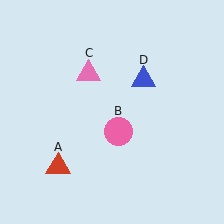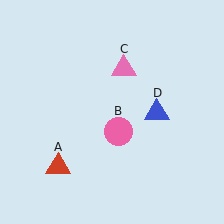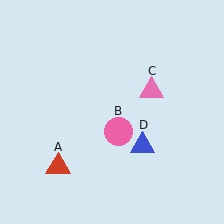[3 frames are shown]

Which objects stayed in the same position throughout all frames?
Red triangle (object A) and pink circle (object B) remained stationary.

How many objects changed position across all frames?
2 objects changed position: pink triangle (object C), blue triangle (object D).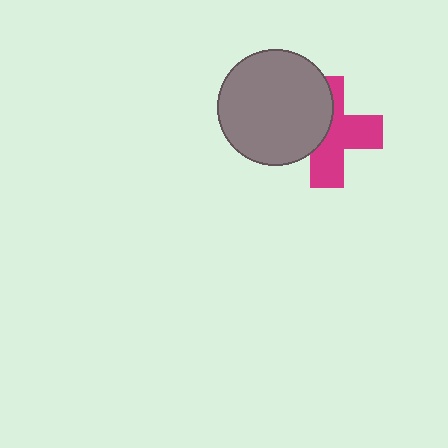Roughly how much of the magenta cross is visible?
About half of it is visible (roughly 57%).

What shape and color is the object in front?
The object in front is a gray circle.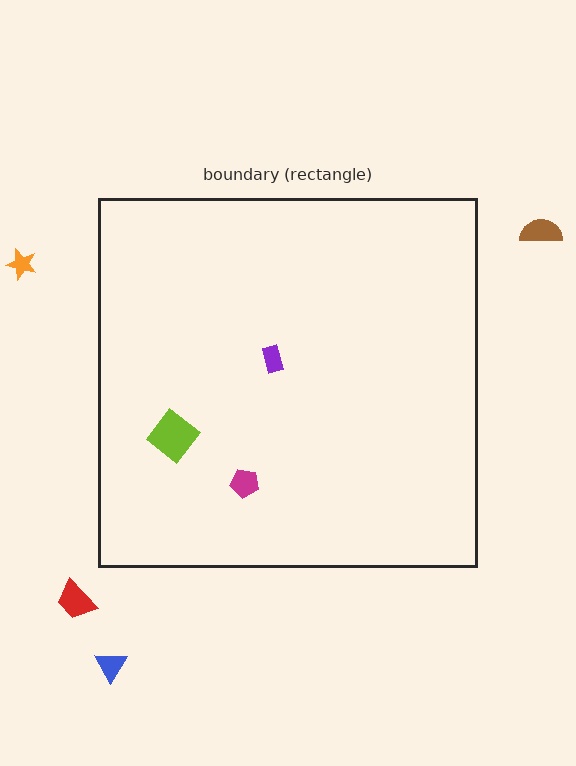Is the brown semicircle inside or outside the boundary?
Outside.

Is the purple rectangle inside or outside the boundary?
Inside.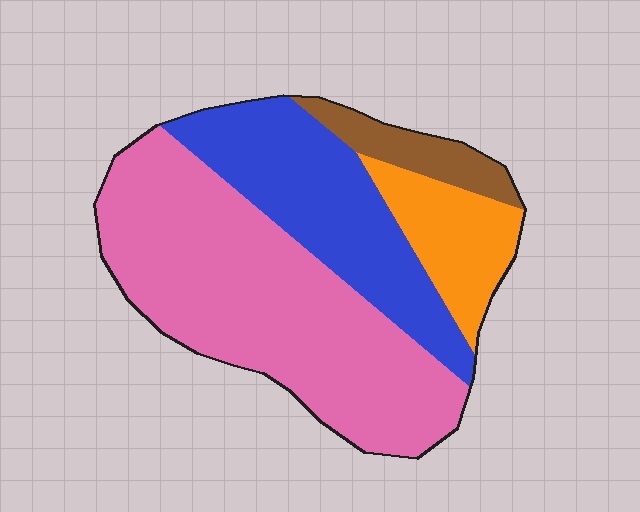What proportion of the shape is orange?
Orange takes up about one eighth (1/8) of the shape.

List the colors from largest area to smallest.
From largest to smallest: pink, blue, orange, brown.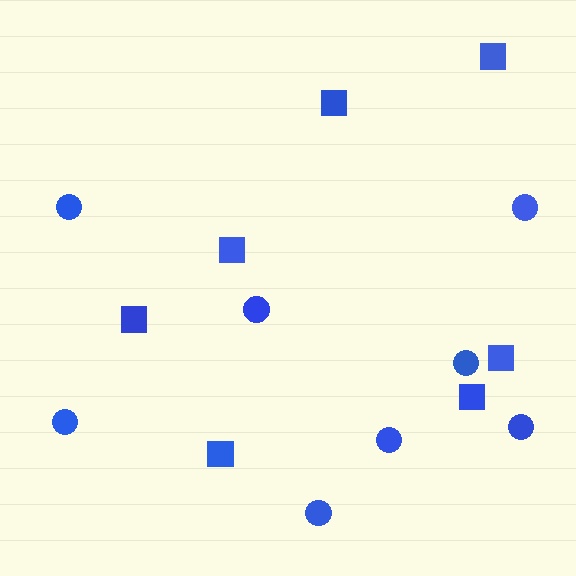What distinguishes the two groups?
There are 2 groups: one group of circles (8) and one group of squares (7).